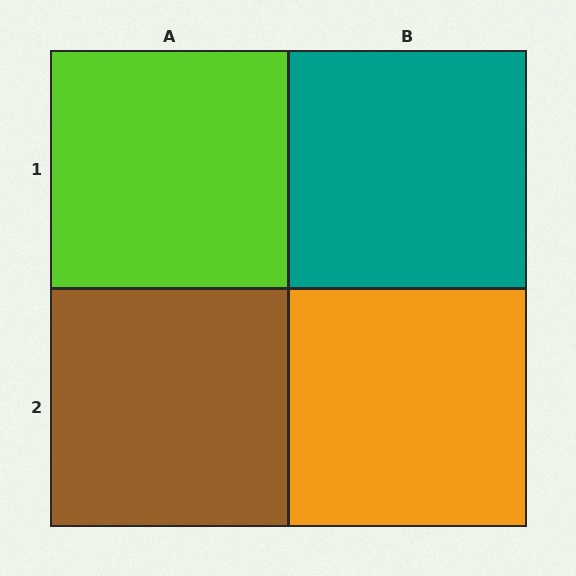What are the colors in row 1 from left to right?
Lime, teal.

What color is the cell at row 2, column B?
Orange.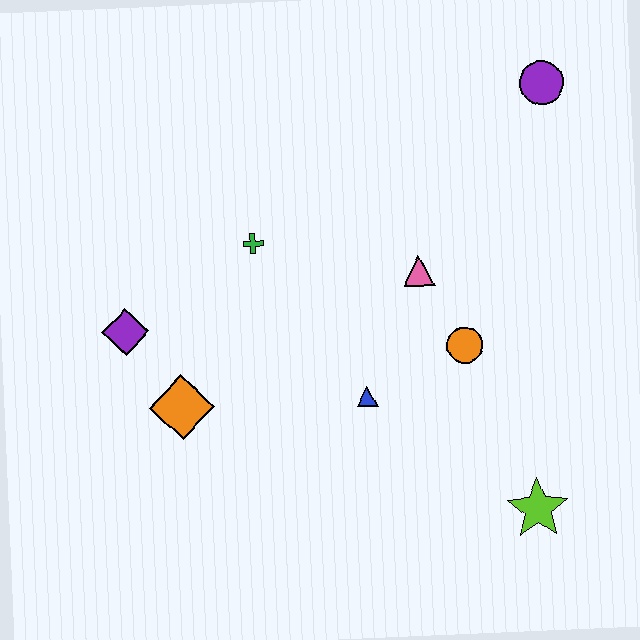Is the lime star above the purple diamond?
No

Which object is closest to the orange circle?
The pink triangle is closest to the orange circle.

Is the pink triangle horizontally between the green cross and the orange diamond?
No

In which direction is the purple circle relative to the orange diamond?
The purple circle is to the right of the orange diamond.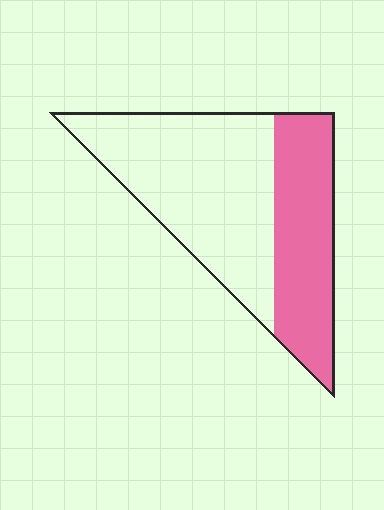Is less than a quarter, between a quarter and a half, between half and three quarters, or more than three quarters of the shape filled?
Between a quarter and a half.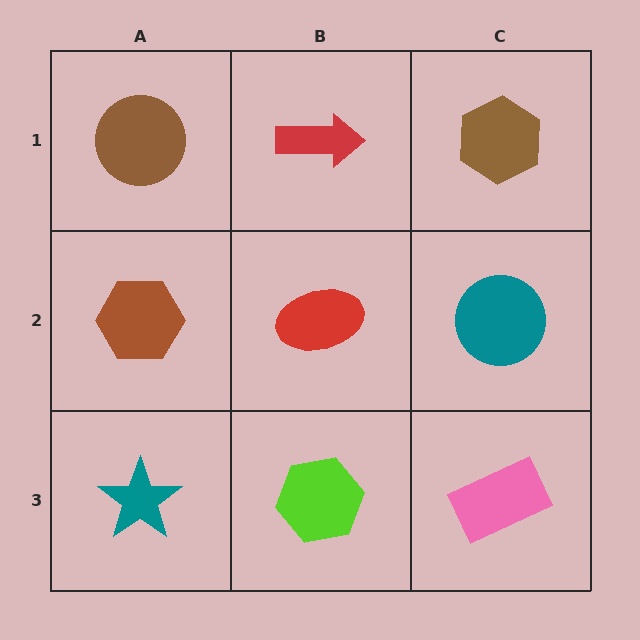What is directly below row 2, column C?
A pink rectangle.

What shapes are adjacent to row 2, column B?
A red arrow (row 1, column B), a lime hexagon (row 3, column B), a brown hexagon (row 2, column A), a teal circle (row 2, column C).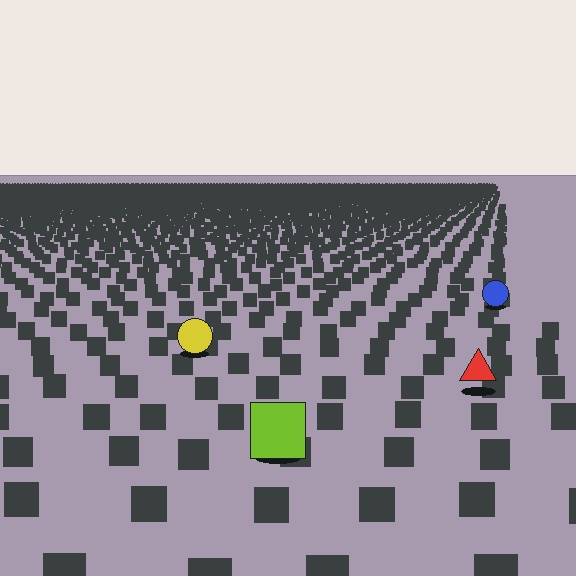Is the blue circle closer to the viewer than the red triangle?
No. The red triangle is closer — you can tell from the texture gradient: the ground texture is coarser near it.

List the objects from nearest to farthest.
From nearest to farthest: the lime square, the red triangle, the yellow circle, the blue circle.